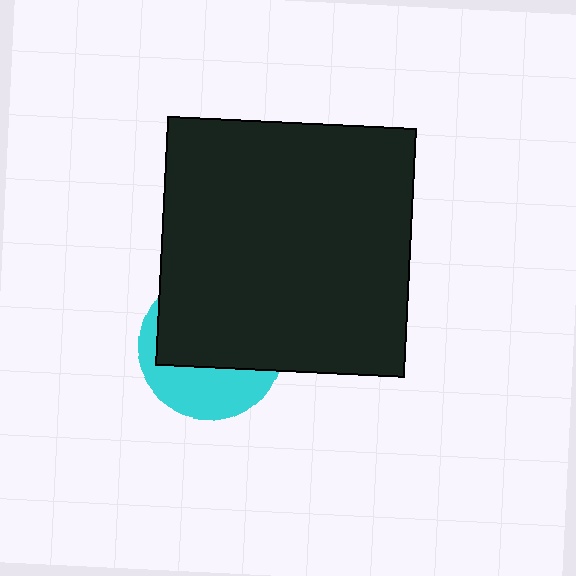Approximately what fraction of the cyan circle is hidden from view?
Roughly 61% of the cyan circle is hidden behind the black square.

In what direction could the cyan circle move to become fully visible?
The cyan circle could move down. That would shift it out from behind the black square entirely.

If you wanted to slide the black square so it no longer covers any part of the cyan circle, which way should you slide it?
Slide it up — that is the most direct way to separate the two shapes.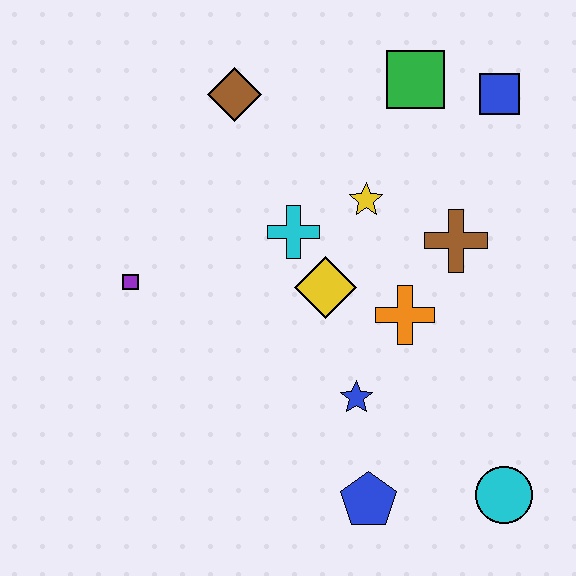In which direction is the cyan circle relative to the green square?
The cyan circle is below the green square.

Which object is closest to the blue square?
The green square is closest to the blue square.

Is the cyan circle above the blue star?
No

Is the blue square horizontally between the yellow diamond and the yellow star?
No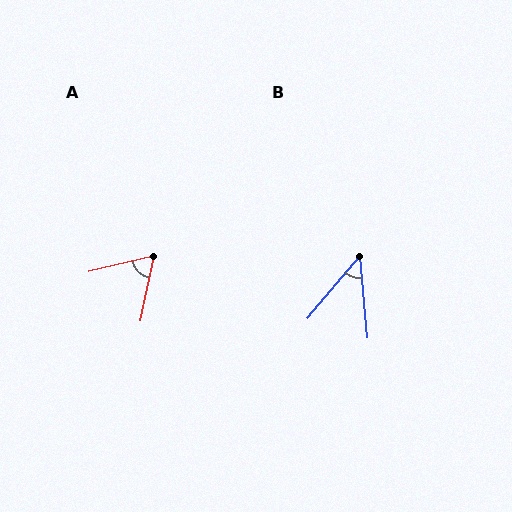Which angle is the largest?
A, at approximately 64 degrees.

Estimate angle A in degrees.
Approximately 64 degrees.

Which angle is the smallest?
B, at approximately 45 degrees.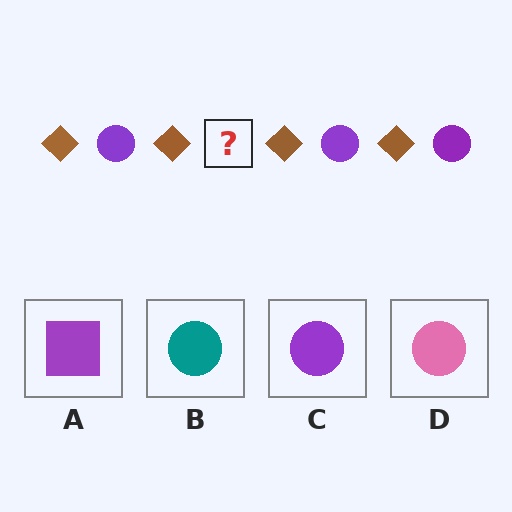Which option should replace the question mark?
Option C.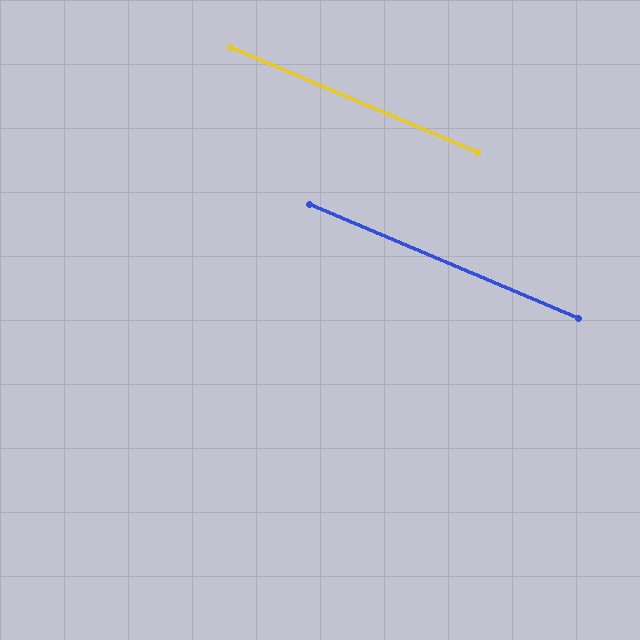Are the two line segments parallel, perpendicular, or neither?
Parallel — their directions differ by only 0.0°.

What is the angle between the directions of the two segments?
Approximately 0 degrees.